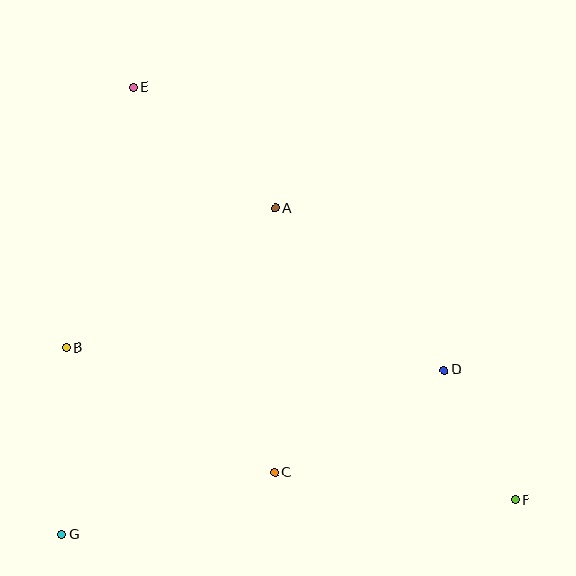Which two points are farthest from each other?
Points E and F are farthest from each other.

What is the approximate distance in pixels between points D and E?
The distance between D and E is approximately 420 pixels.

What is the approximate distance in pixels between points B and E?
The distance between B and E is approximately 269 pixels.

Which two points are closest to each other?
Points D and F are closest to each other.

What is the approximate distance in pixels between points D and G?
The distance between D and G is approximately 416 pixels.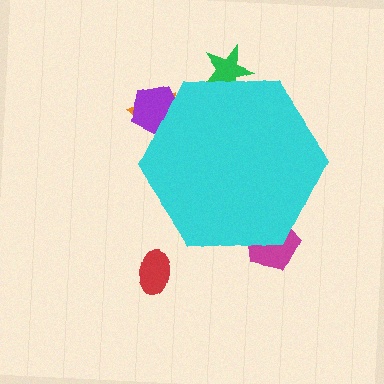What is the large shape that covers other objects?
A cyan hexagon.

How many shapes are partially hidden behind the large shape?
4 shapes are partially hidden.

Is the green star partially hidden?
Yes, the green star is partially hidden behind the cyan hexagon.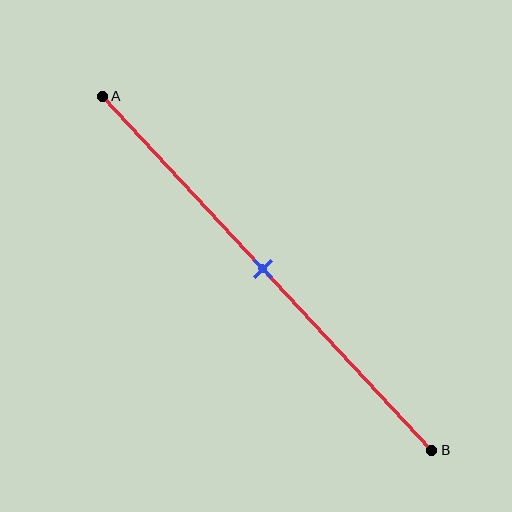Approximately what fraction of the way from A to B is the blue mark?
The blue mark is approximately 50% of the way from A to B.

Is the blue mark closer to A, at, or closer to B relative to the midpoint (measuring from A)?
The blue mark is approximately at the midpoint of segment AB.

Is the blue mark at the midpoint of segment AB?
Yes, the mark is approximately at the midpoint.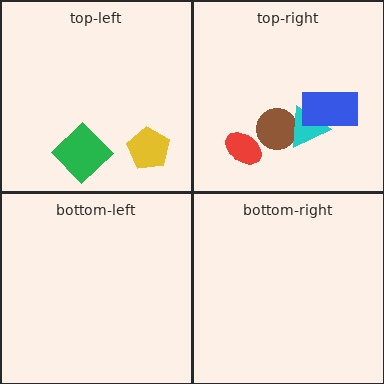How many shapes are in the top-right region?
4.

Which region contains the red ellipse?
The top-right region.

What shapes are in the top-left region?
The green diamond, the yellow pentagon.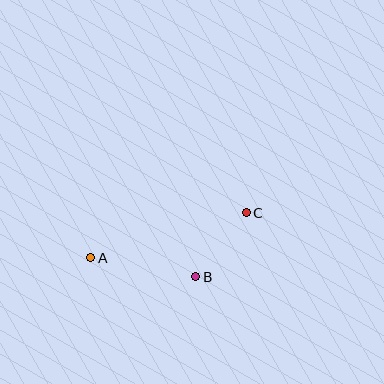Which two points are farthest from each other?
Points A and C are farthest from each other.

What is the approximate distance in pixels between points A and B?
The distance between A and B is approximately 106 pixels.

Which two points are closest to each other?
Points B and C are closest to each other.